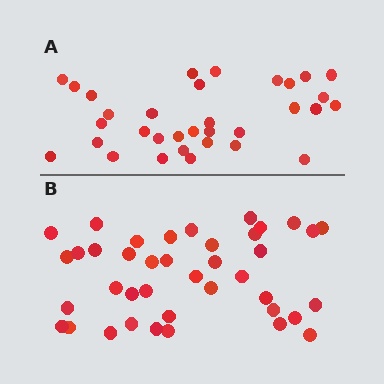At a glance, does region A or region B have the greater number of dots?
Region B (the bottom region) has more dots.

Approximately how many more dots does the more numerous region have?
Region B has roughly 8 or so more dots than region A.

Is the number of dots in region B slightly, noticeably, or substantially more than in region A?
Region B has only slightly more — the two regions are fairly close. The ratio is roughly 1.2 to 1.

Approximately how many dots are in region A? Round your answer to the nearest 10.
About 30 dots. (The exact count is 33, which rounds to 30.)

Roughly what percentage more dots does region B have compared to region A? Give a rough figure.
About 20% more.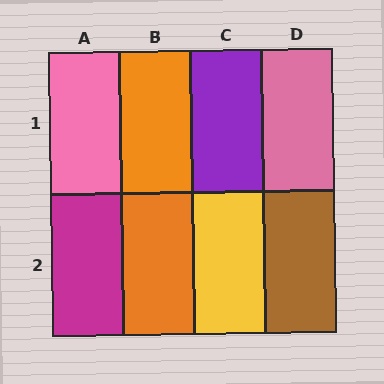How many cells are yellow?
1 cell is yellow.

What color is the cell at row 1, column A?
Pink.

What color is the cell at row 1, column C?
Purple.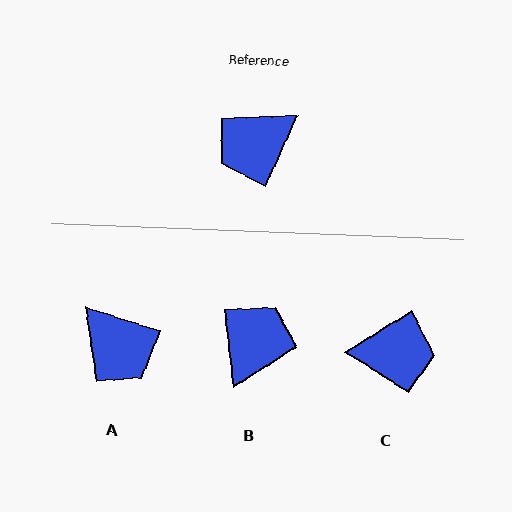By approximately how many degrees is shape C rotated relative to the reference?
Approximately 146 degrees counter-clockwise.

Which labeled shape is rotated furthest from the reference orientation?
B, about 149 degrees away.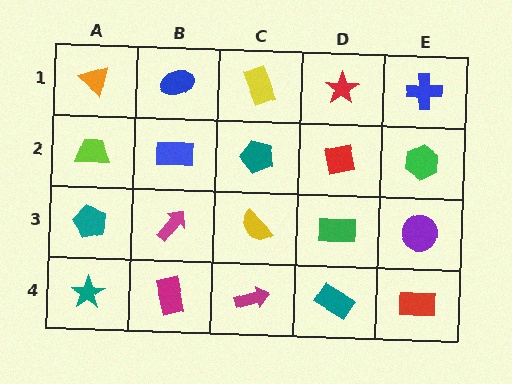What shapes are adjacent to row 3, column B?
A blue rectangle (row 2, column B), a magenta rectangle (row 4, column B), a teal pentagon (row 3, column A), a yellow semicircle (row 3, column C).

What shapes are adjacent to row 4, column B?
A magenta arrow (row 3, column B), a teal star (row 4, column A), a magenta arrow (row 4, column C).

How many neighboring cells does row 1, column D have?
3.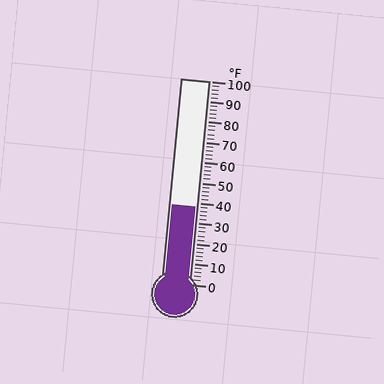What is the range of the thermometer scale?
The thermometer scale ranges from 0°F to 100°F.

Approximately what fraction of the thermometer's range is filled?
The thermometer is filled to approximately 40% of its range.